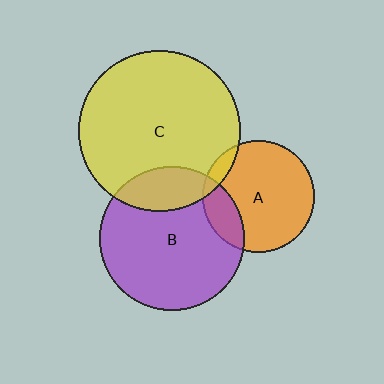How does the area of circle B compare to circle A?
Approximately 1.7 times.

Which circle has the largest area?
Circle C (yellow).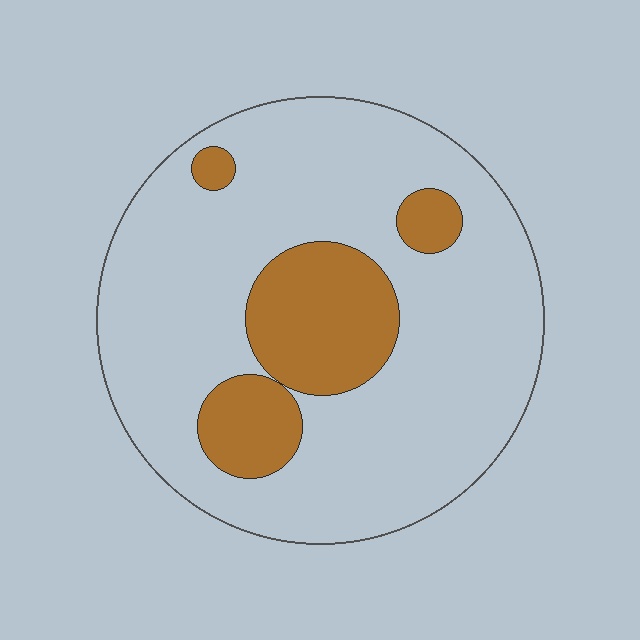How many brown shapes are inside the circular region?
4.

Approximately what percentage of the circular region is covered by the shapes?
Approximately 20%.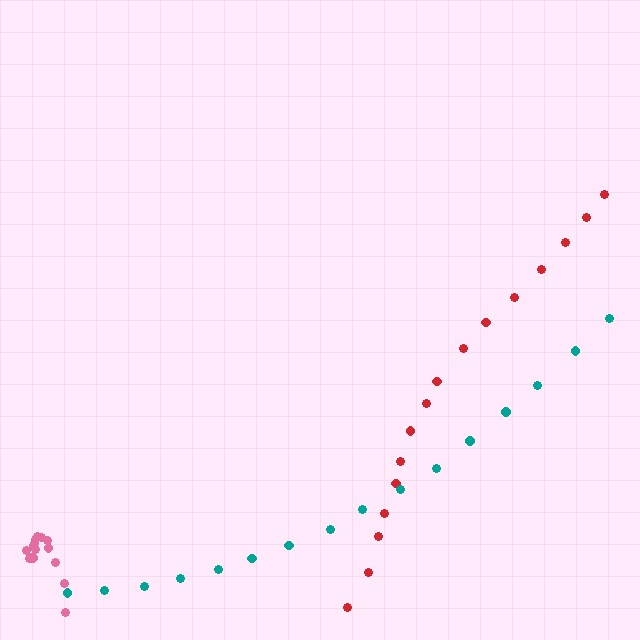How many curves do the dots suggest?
There are 3 distinct paths.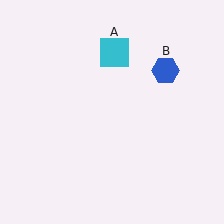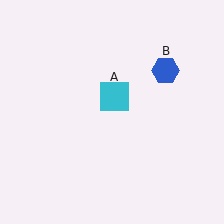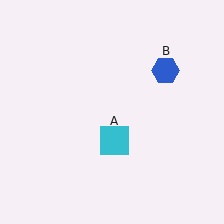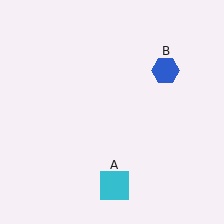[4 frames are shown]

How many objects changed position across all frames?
1 object changed position: cyan square (object A).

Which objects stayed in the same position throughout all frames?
Blue hexagon (object B) remained stationary.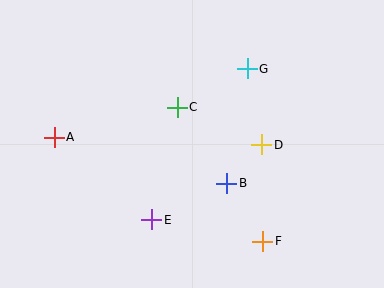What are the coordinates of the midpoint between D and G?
The midpoint between D and G is at (254, 107).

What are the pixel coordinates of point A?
Point A is at (54, 137).